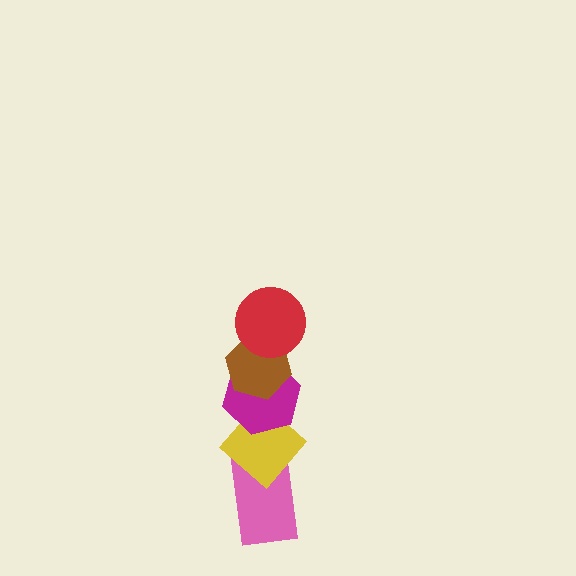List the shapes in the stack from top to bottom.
From top to bottom: the red circle, the brown hexagon, the magenta hexagon, the yellow diamond, the pink rectangle.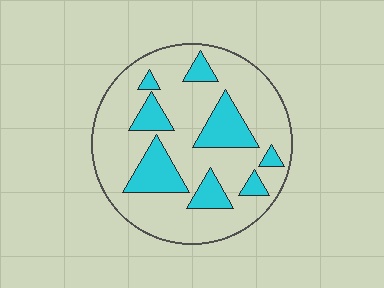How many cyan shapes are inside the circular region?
8.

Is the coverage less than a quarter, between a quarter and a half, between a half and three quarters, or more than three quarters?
Less than a quarter.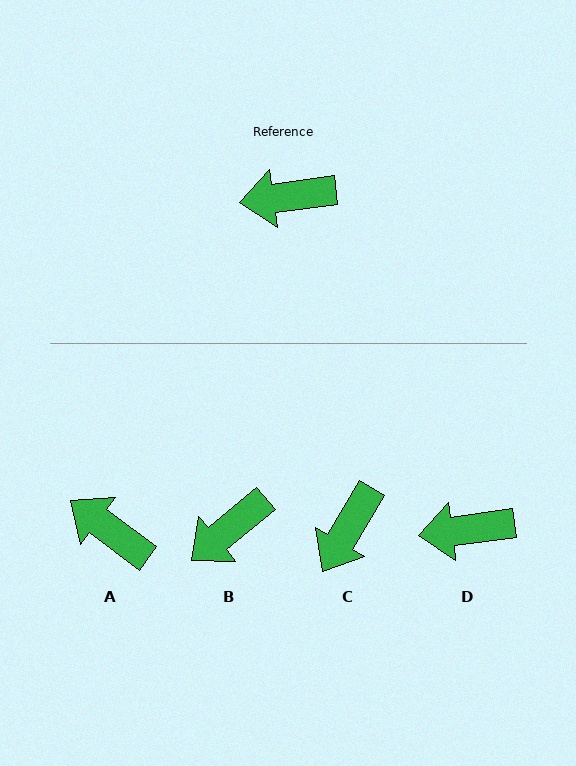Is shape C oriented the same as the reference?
No, it is off by about 51 degrees.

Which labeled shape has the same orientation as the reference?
D.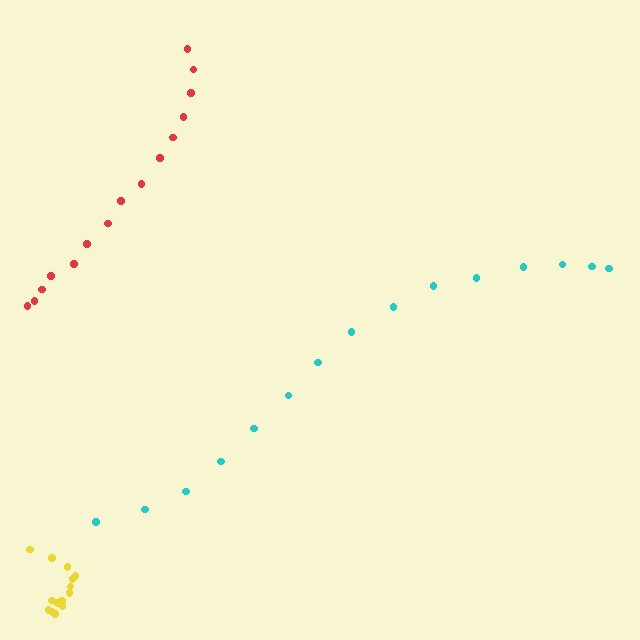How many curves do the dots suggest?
There are 3 distinct paths.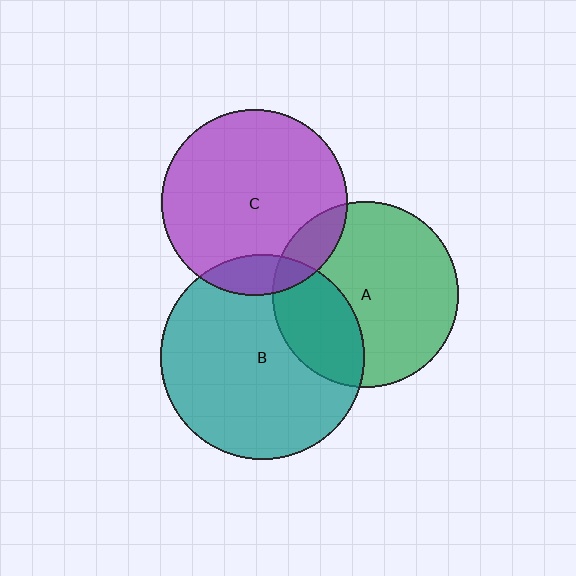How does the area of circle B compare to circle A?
Approximately 1.2 times.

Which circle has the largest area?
Circle B (teal).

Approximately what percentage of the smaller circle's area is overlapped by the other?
Approximately 30%.